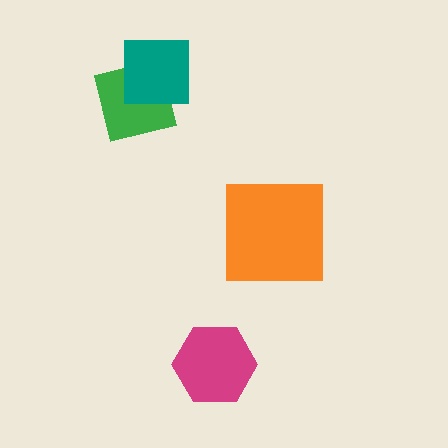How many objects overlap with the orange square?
0 objects overlap with the orange square.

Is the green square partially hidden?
Yes, it is partially covered by another shape.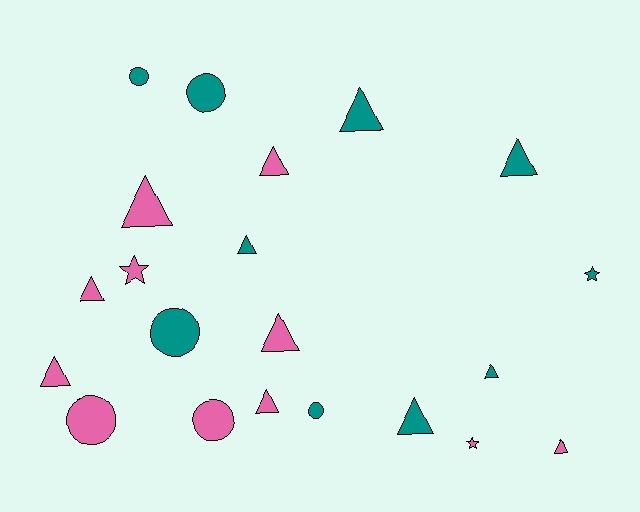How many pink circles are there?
There are 2 pink circles.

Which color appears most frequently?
Pink, with 11 objects.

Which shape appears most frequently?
Triangle, with 12 objects.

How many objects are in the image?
There are 21 objects.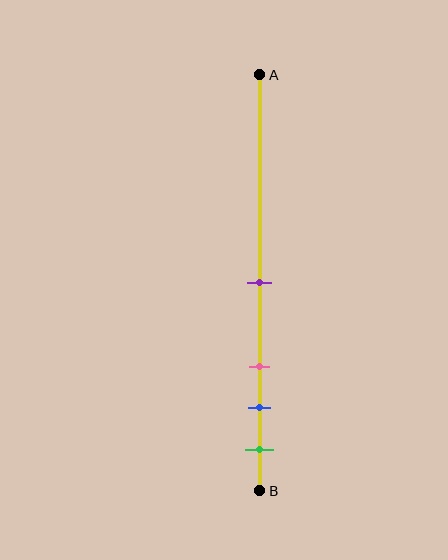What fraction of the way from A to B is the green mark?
The green mark is approximately 90% (0.9) of the way from A to B.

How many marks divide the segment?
There are 4 marks dividing the segment.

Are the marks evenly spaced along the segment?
No, the marks are not evenly spaced.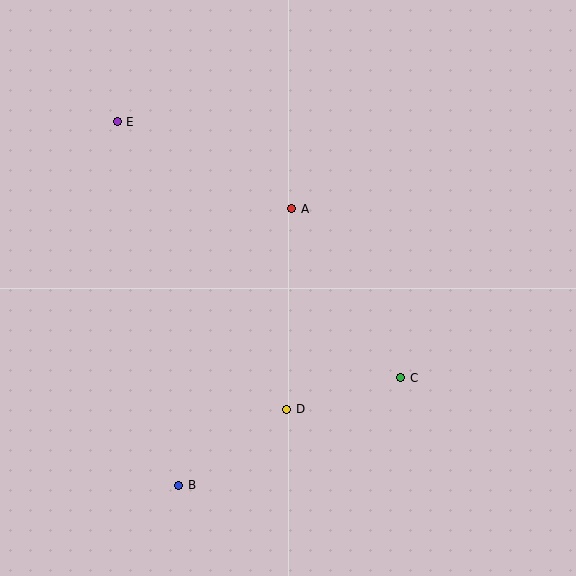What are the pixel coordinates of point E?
Point E is at (117, 122).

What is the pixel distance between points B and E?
The distance between B and E is 368 pixels.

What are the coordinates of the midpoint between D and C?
The midpoint between D and C is at (344, 393).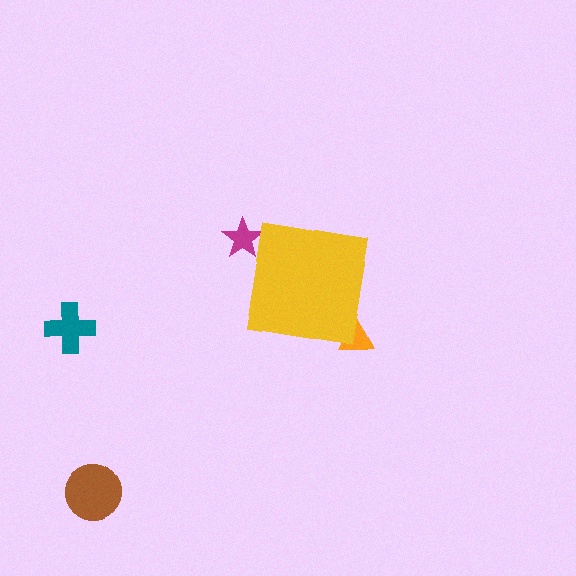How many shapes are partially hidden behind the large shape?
2 shapes are partially hidden.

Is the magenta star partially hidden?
Yes, the magenta star is partially hidden behind the yellow square.